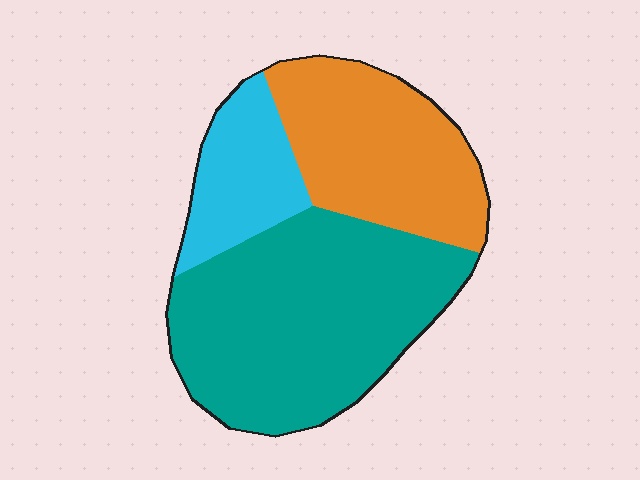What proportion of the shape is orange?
Orange takes up about one third (1/3) of the shape.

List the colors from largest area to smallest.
From largest to smallest: teal, orange, cyan.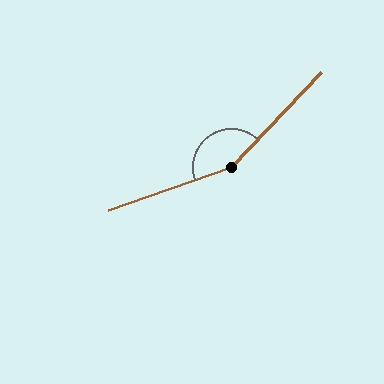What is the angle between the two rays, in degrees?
Approximately 153 degrees.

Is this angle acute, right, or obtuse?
It is obtuse.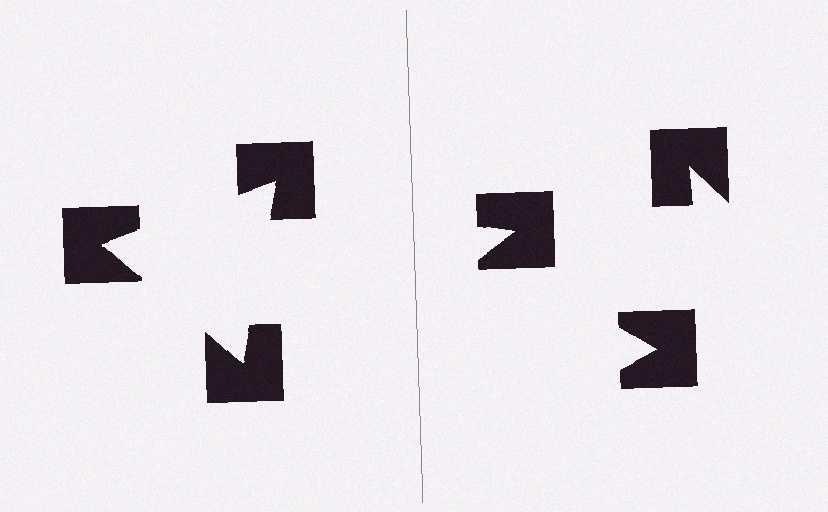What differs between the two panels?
The notched squares are positioned identically on both sides; only the wedge orientations differ. On the left they align to a triangle; on the right they are misaligned.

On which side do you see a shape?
An illusory triangle appears on the left side. On the right side the wedge cuts are rotated, so no coherent shape forms.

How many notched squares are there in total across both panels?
6 — 3 on each side.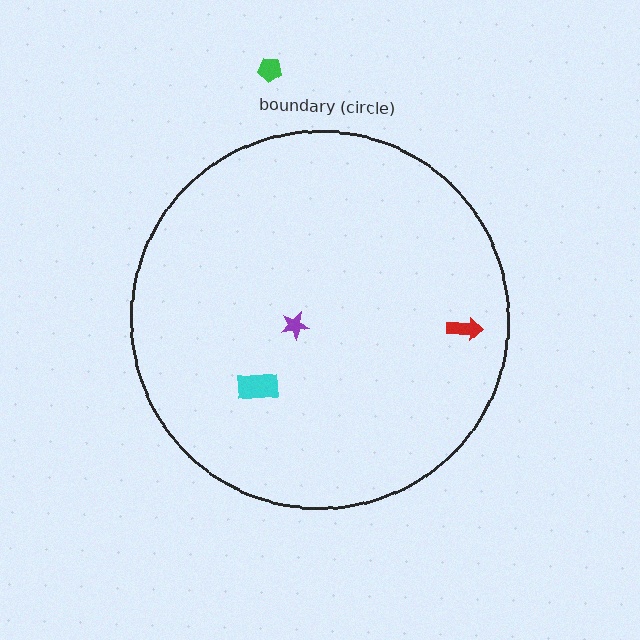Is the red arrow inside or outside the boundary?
Inside.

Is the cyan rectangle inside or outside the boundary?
Inside.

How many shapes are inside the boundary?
3 inside, 1 outside.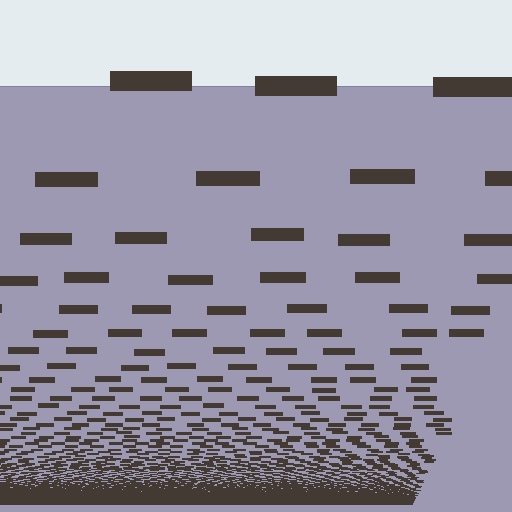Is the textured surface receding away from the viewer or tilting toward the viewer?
The surface appears to tilt toward the viewer. Texture elements get larger and sparser toward the top.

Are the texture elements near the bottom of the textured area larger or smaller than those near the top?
Smaller. The gradient is inverted — elements near the bottom are smaller and denser.